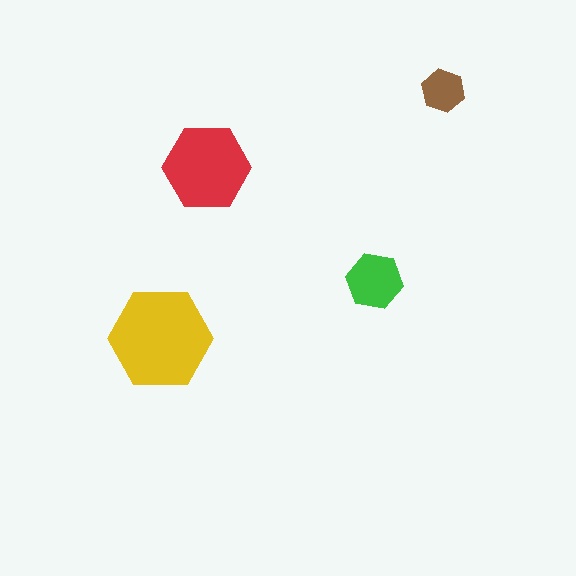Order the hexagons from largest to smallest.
the yellow one, the red one, the green one, the brown one.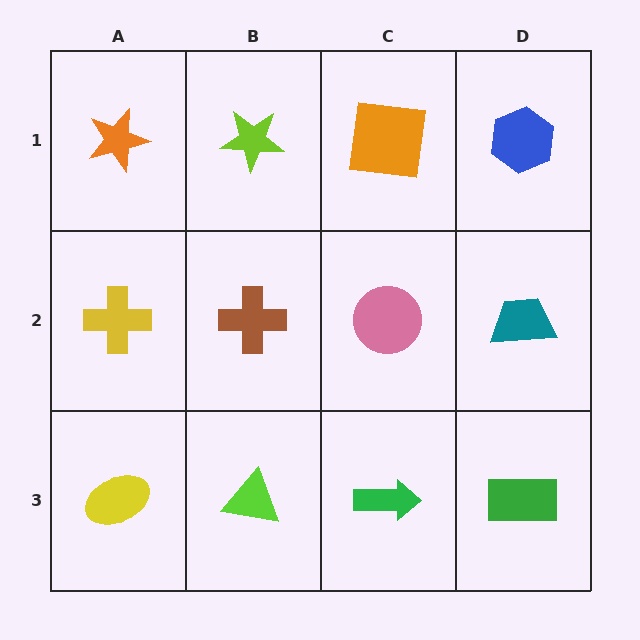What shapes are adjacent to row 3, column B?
A brown cross (row 2, column B), a yellow ellipse (row 3, column A), a green arrow (row 3, column C).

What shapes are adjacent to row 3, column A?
A yellow cross (row 2, column A), a lime triangle (row 3, column B).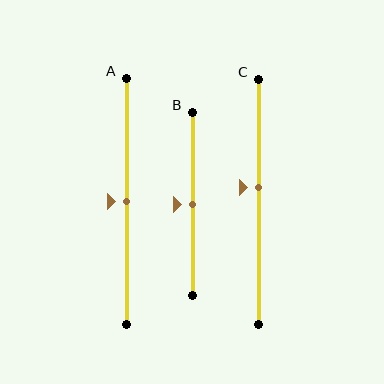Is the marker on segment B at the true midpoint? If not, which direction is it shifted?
Yes, the marker on segment B is at the true midpoint.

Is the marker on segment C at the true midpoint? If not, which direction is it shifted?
No, the marker on segment C is shifted upward by about 6% of the segment length.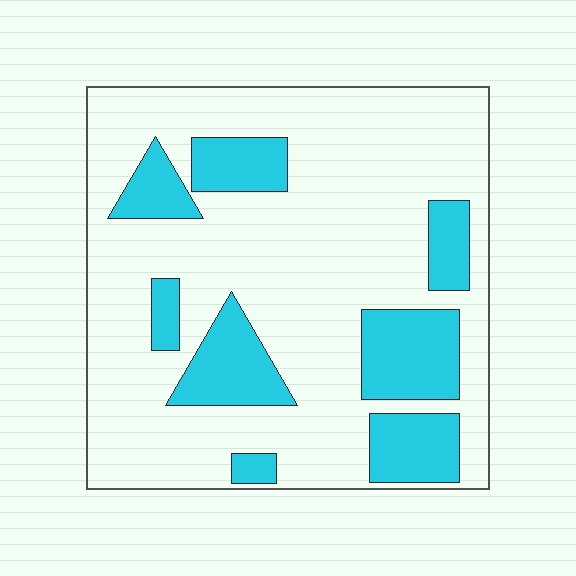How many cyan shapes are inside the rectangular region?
8.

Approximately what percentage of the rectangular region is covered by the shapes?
Approximately 25%.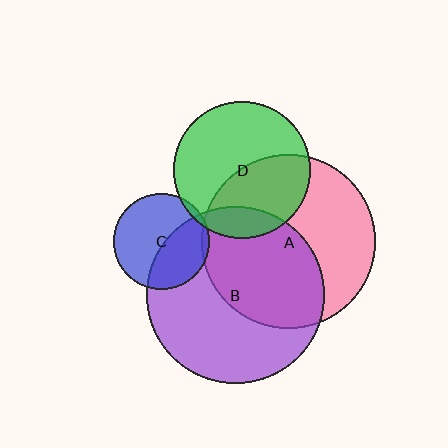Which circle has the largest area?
Circle B (purple).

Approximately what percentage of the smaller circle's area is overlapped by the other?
Approximately 5%.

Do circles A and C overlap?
Yes.